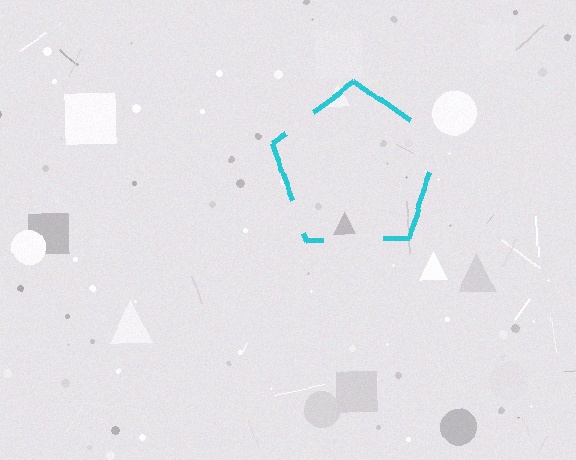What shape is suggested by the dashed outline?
The dashed outline suggests a pentagon.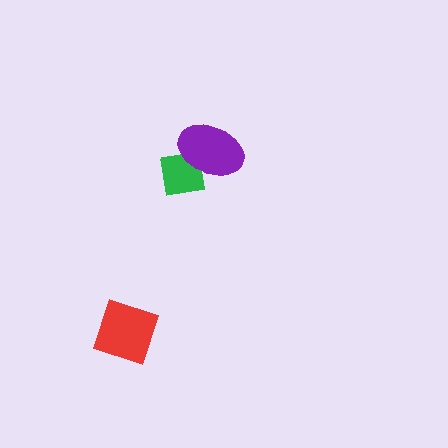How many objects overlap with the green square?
1 object overlaps with the green square.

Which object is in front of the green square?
The purple ellipse is in front of the green square.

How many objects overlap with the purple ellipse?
1 object overlaps with the purple ellipse.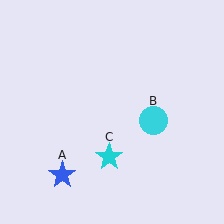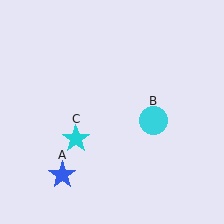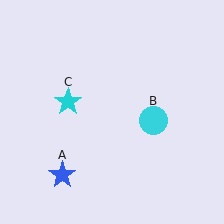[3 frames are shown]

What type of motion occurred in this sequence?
The cyan star (object C) rotated clockwise around the center of the scene.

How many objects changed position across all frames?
1 object changed position: cyan star (object C).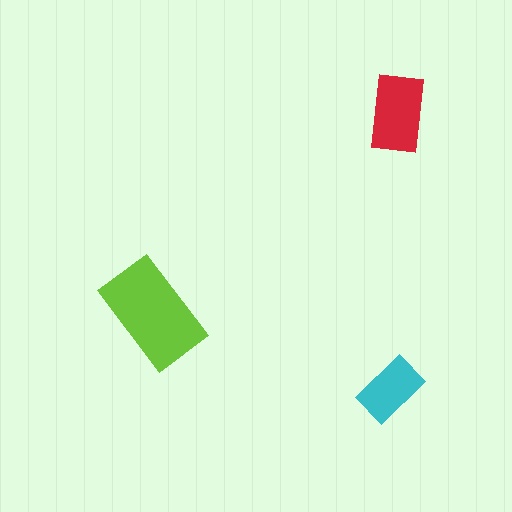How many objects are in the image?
There are 3 objects in the image.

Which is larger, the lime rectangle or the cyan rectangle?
The lime one.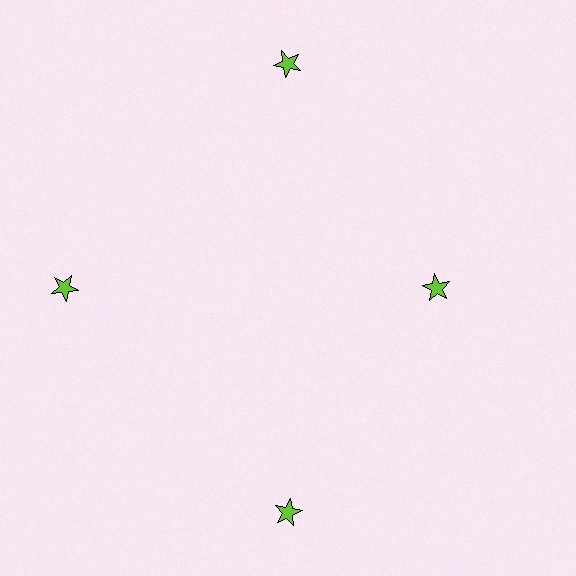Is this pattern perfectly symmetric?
No. The 4 lime stars are arranged in a ring, but one element near the 3 o'clock position is pulled inward toward the center, breaking the 4-fold rotational symmetry.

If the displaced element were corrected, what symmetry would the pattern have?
It would have 4-fold rotational symmetry — the pattern would map onto itself every 90 degrees.